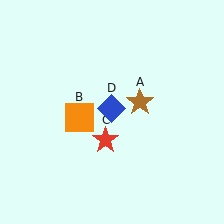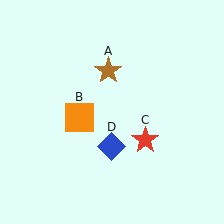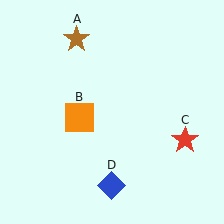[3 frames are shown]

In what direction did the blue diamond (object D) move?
The blue diamond (object D) moved down.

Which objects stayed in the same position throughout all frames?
Orange square (object B) remained stationary.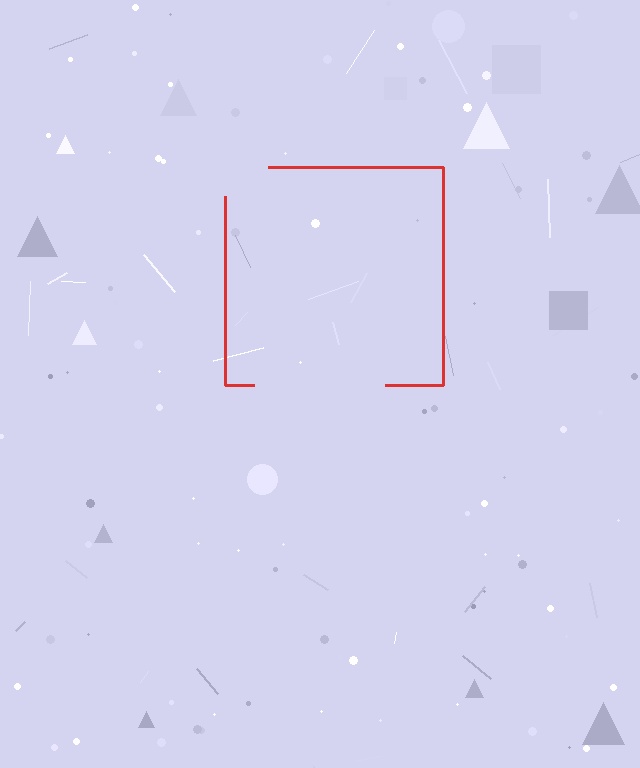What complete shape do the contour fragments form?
The contour fragments form a square.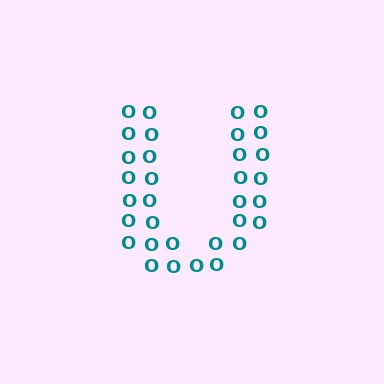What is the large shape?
The large shape is the letter U.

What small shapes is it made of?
It is made of small letter O's.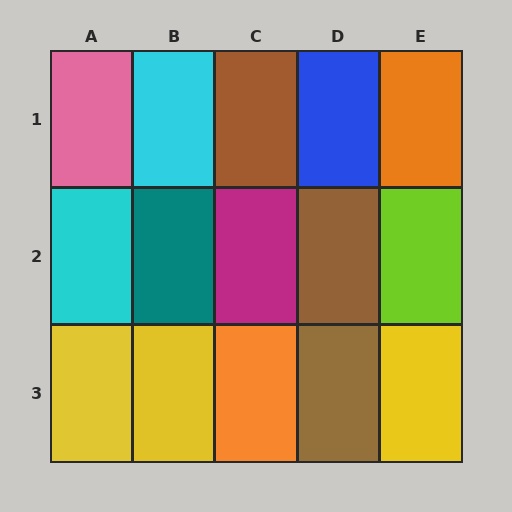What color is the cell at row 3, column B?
Yellow.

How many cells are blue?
1 cell is blue.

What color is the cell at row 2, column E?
Lime.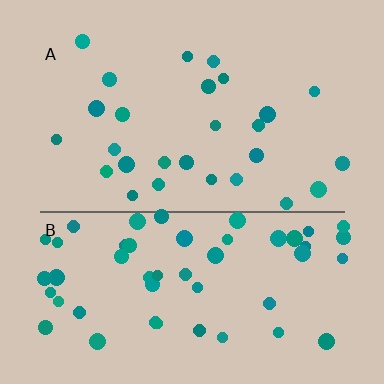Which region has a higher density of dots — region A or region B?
B (the bottom).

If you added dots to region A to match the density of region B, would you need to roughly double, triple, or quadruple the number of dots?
Approximately double.